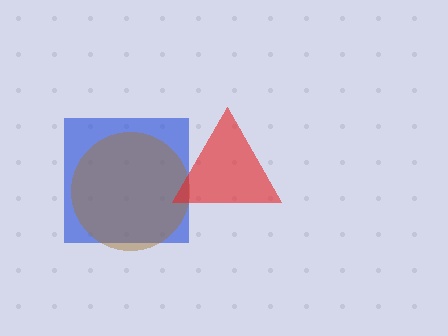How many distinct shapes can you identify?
There are 3 distinct shapes: a blue square, a brown circle, a red triangle.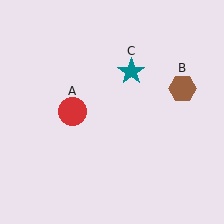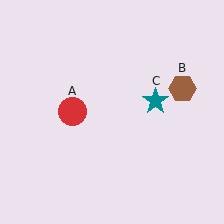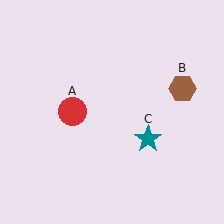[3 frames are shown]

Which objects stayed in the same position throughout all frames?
Red circle (object A) and brown hexagon (object B) remained stationary.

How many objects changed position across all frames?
1 object changed position: teal star (object C).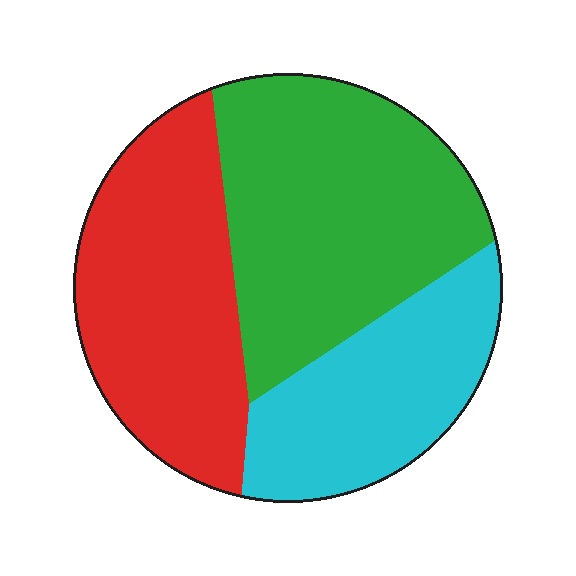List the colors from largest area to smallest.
From largest to smallest: green, red, cyan.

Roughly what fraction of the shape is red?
Red takes up about one third (1/3) of the shape.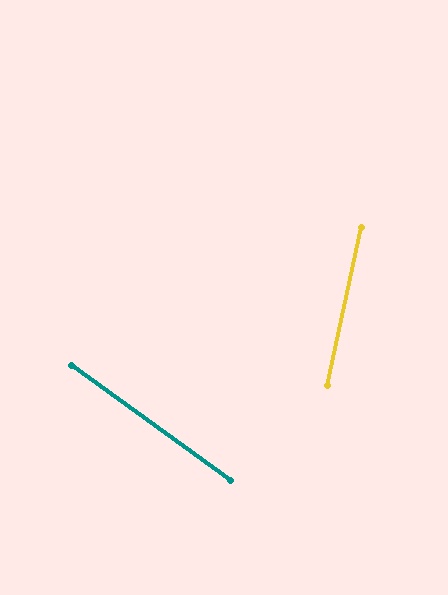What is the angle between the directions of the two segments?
Approximately 66 degrees.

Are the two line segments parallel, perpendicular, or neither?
Neither parallel nor perpendicular — they differ by about 66°.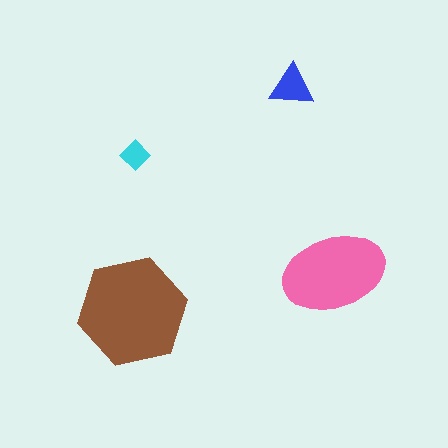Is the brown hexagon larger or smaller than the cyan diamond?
Larger.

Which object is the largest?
The brown hexagon.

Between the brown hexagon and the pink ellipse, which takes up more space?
The brown hexagon.